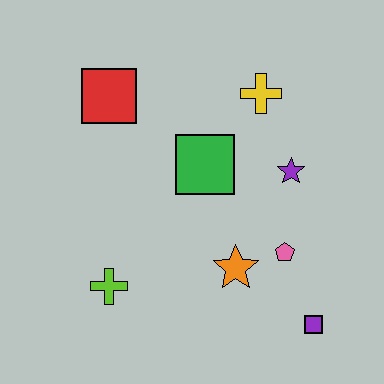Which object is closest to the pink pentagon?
The orange star is closest to the pink pentagon.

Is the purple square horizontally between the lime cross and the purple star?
No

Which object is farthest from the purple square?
The red square is farthest from the purple square.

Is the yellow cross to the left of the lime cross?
No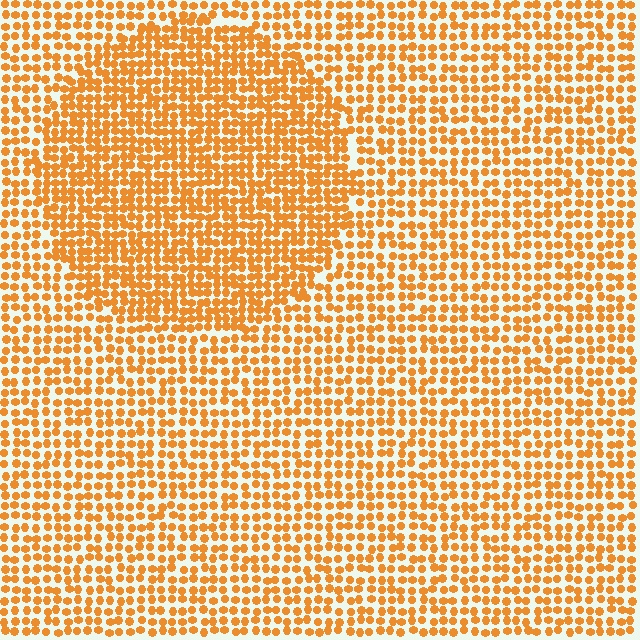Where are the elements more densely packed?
The elements are more densely packed inside the circle boundary.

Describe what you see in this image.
The image contains small orange elements arranged at two different densities. A circle-shaped region is visible where the elements are more densely packed than the surrounding area.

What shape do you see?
I see a circle.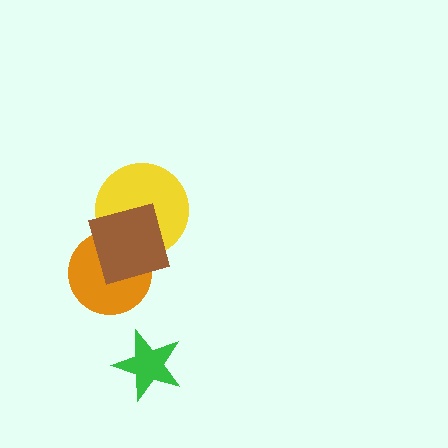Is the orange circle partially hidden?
Yes, it is partially covered by another shape.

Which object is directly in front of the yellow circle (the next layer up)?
The orange circle is directly in front of the yellow circle.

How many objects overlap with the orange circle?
2 objects overlap with the orange circle.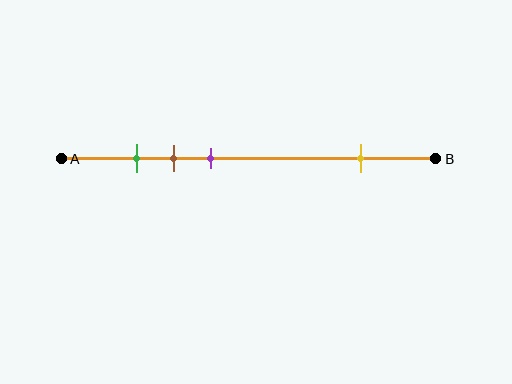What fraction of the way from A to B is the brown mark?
The brown mark is approximately 30% (0.3) of the way from A to B.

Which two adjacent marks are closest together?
The green and brown marks are the closest adjacent pair.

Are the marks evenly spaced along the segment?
No, the marks are not evenly spaced.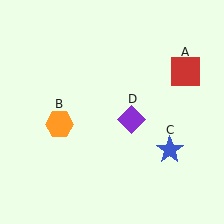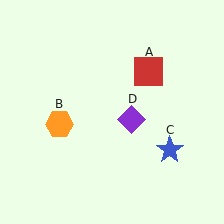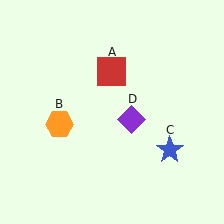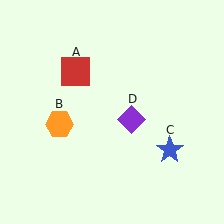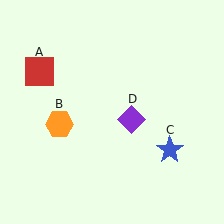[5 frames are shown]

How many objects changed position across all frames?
1 object changed position: red square (object A).